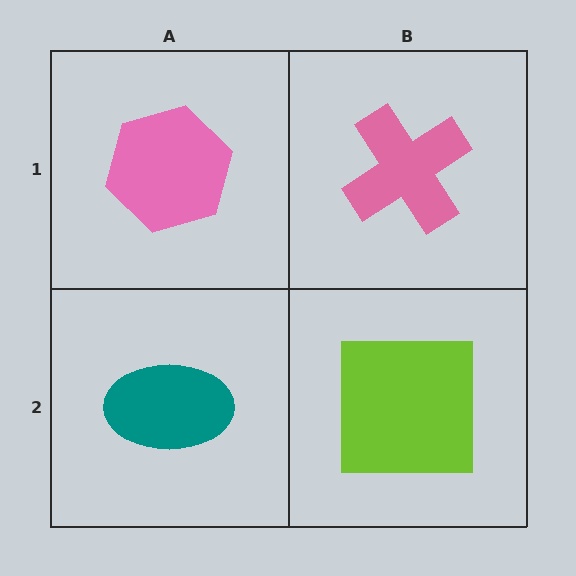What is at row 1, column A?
A pink hexagon.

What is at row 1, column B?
A pink cross.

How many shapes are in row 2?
2 shapes.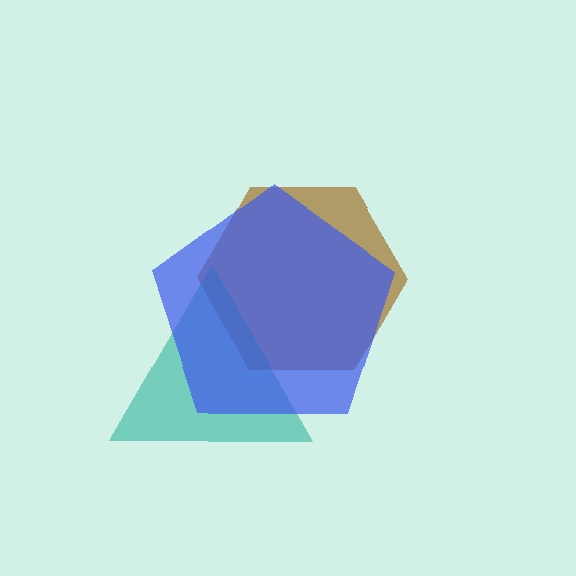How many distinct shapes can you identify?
There are 3 distinct shapes: a brown hexagon, a teal triangle, a blue pentagon.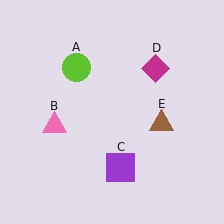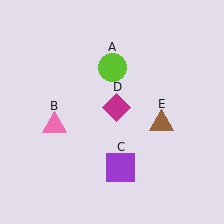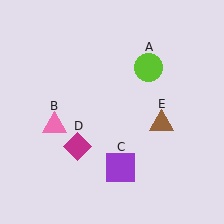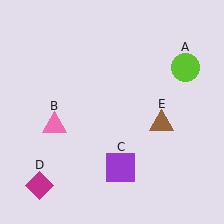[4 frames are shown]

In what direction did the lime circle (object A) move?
The lime circle (object A) moved right.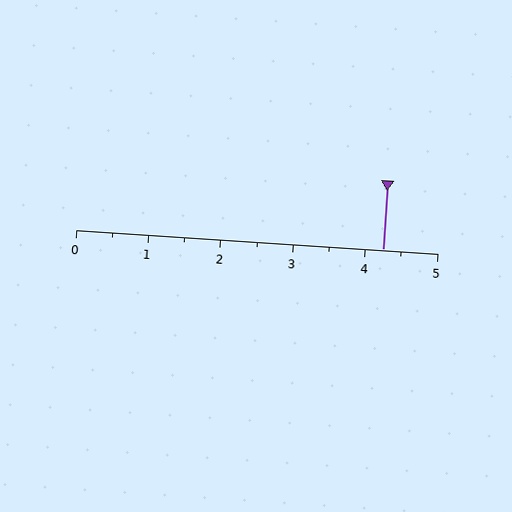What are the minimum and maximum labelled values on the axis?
The axis runs from 0 to 5.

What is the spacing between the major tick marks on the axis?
The major ticks are spaced 1 apart.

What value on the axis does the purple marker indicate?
The marker indicates approximately 4.2.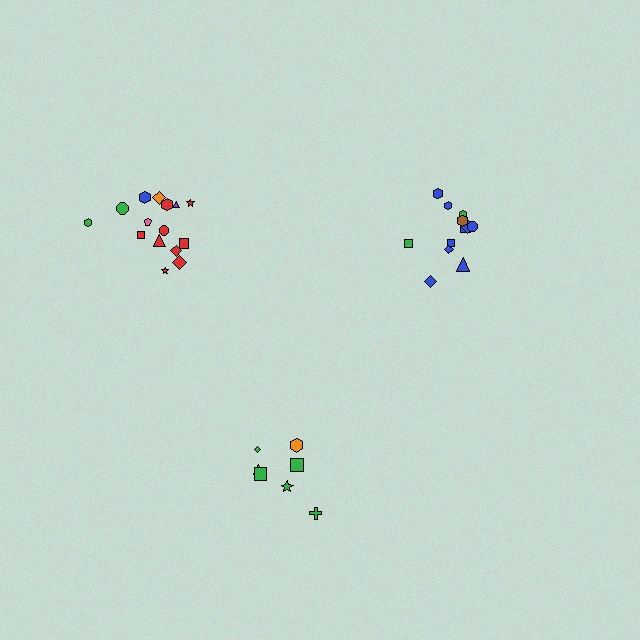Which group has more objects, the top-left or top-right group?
The top-left group.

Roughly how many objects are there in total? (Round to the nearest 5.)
Roughly 35 objects in total.